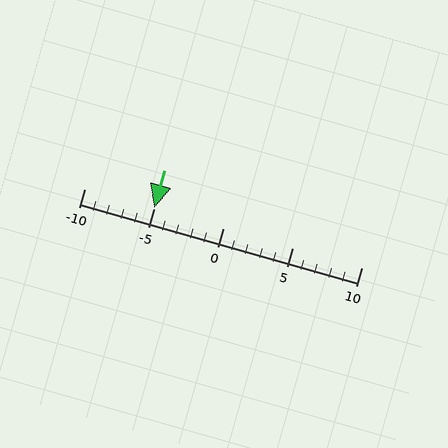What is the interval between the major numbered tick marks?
The major tick marks are spaced 5 units apart.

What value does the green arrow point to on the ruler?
The green arrow points to approximately -5.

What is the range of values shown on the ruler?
The ruler shows values from -10 to 10.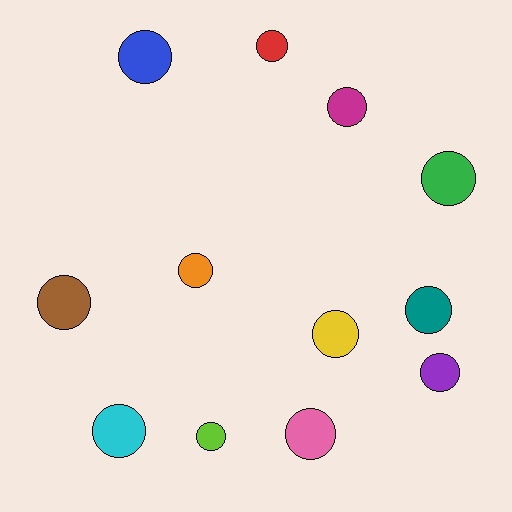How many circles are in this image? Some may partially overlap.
There are 12 circles.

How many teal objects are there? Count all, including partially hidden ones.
There is 1 teal object.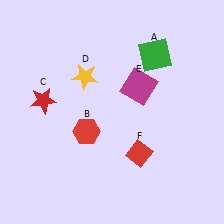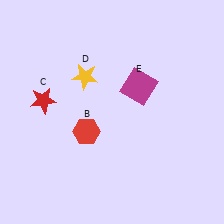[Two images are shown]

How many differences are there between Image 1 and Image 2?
There are 2 differences between the two images.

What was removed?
The green square (A), the red diamond (F) were removed in Image 2.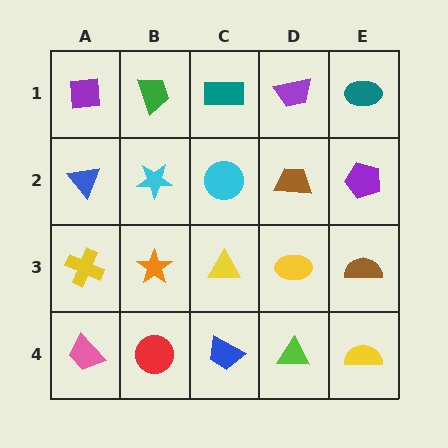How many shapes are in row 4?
5 shapes.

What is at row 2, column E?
A purple pentagon.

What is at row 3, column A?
A yellow cross.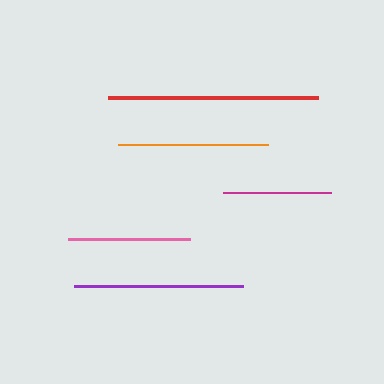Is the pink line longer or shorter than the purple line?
The purple line is longer than the pink line.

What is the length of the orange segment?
The orange segment is approximately 150 pixels long.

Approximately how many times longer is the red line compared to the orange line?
The red line is approximately 1.4 times the length of the orange line.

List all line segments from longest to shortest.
From longest to shortest: red, purple, orange, pink, magenta.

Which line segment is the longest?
The red line is the longest at approximately 210 pixels.